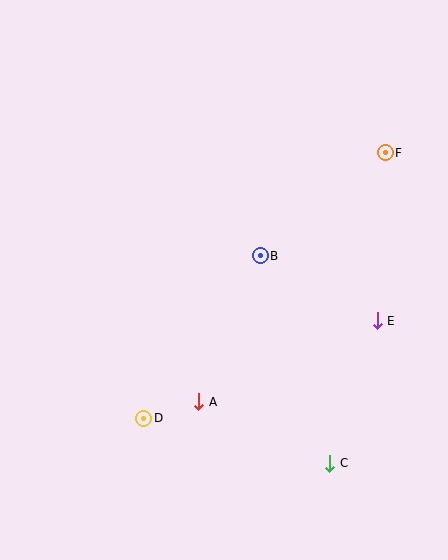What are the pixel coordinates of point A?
Point A is at (199, 402).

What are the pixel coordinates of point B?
Point B is at (260, 256).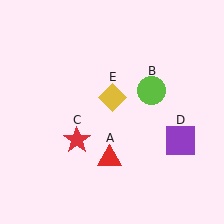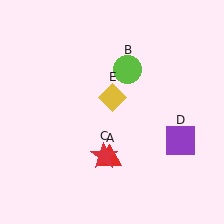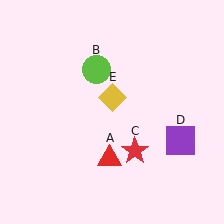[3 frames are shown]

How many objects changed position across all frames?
2 objects changed position: lime circle (object B), red star (object C).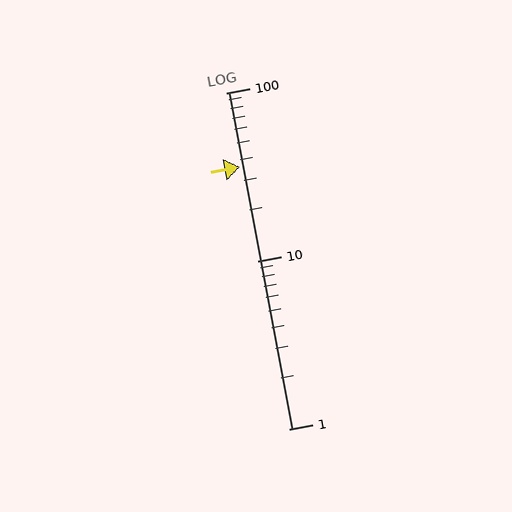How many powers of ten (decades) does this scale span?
The scale spans 2 decades, from 1 to 100.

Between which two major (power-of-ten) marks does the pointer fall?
The pointer is between 10 and 100.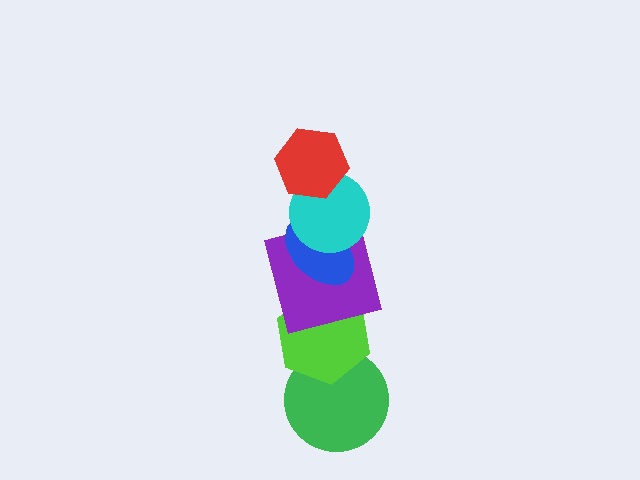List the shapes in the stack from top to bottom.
From top to bottom: the red hexagon, the cyan circle, the blue ellipse, the purple square, the lime hexagon, the green circle.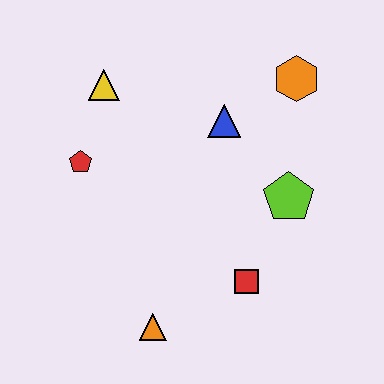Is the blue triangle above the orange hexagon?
No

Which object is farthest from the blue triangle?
The orange triangle is farthest from the blue triangle.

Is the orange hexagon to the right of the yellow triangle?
Yes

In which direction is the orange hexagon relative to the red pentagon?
The orange hexagon is to the right of the red pentagon.